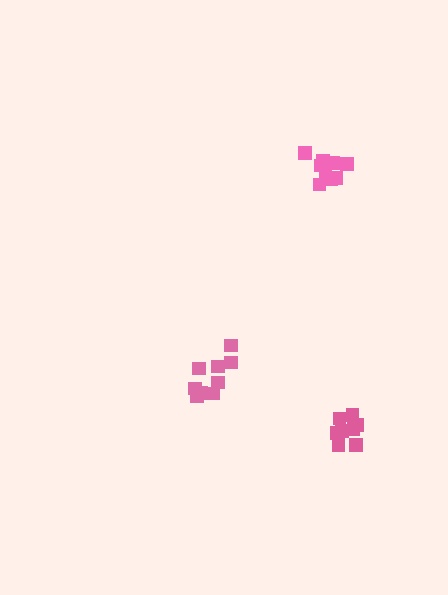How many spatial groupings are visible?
There are 3 spatial groupings.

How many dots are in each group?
Group 1: 8 dots, Group 2: 9 dots, Group 3: 9 dots (26 total).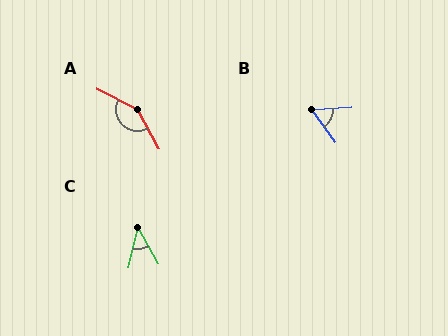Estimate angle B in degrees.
Approximately 58 degrees.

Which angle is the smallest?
C, at approximately 43 degrees.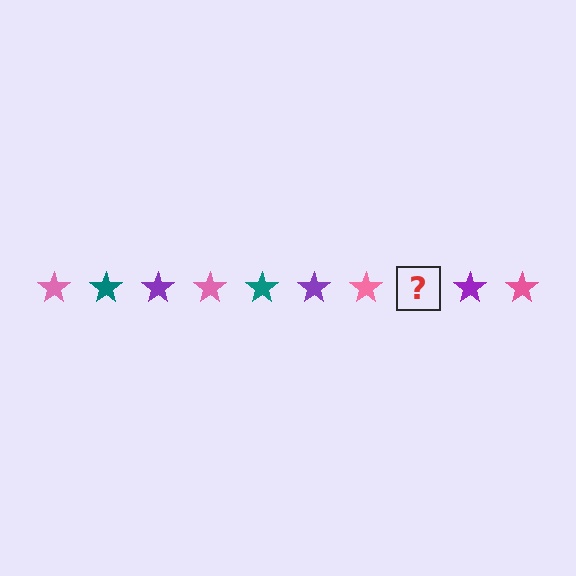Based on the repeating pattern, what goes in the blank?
The blank should be a teal star.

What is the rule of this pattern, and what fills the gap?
The rule is that the pattern cycles through pink, teal, purple stars. The gap should be filled with a teal star.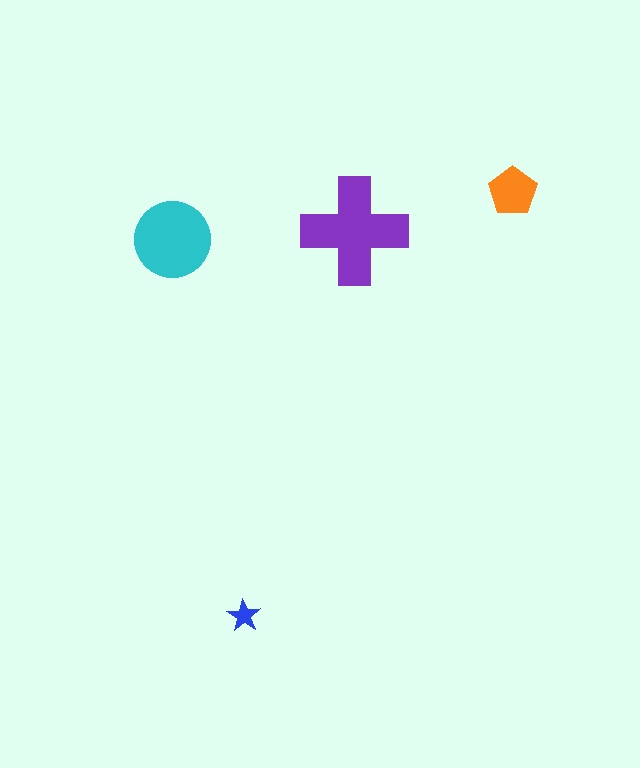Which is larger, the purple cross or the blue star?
The purple cross.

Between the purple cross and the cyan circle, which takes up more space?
The purple cross.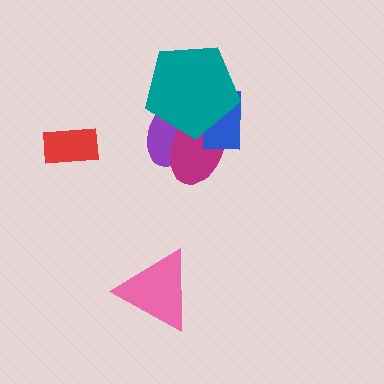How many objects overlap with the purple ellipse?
3 objects overlap with the purple ellipse.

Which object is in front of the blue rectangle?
The teal pentagon is in front of the blue rectangle.